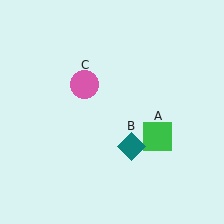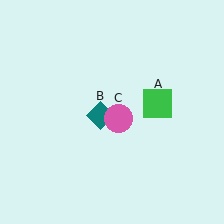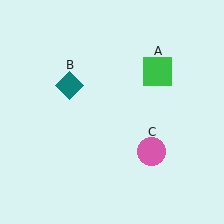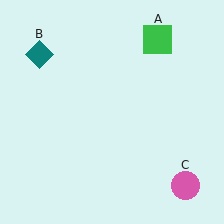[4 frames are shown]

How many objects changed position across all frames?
3 objects changed position: green square (object A), teal diamond (object B), pink circle (object C).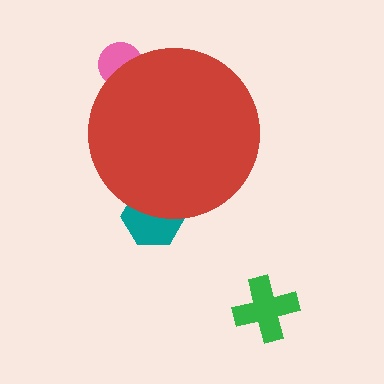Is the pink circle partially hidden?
Yes, the pink circle is partially hidden behind the red circle.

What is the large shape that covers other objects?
A red circle.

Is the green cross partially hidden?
No, the green cross is fully visible.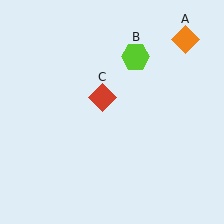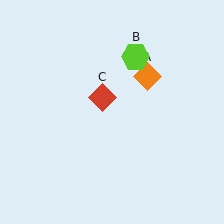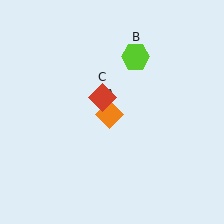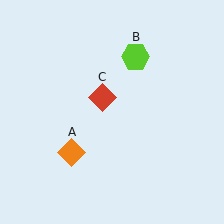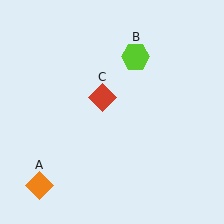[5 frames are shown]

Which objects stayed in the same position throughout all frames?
Lime hexagon (object B) and red diamond (object C) remained stationary.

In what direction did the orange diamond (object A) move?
The orange diamond (object A) moved down and to the left.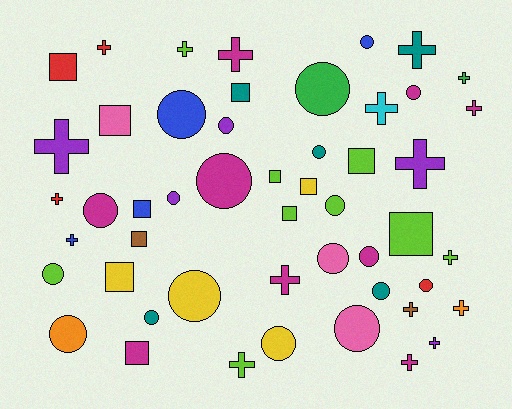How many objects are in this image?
There are 50 objects.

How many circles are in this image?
There are 20 circles.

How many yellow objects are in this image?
There are 4 yellow objects.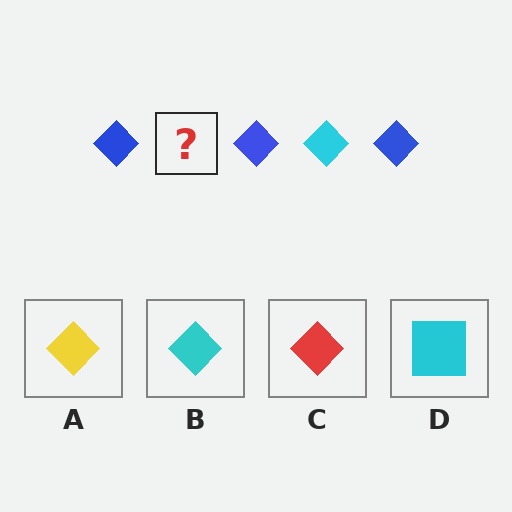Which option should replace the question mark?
Option B.